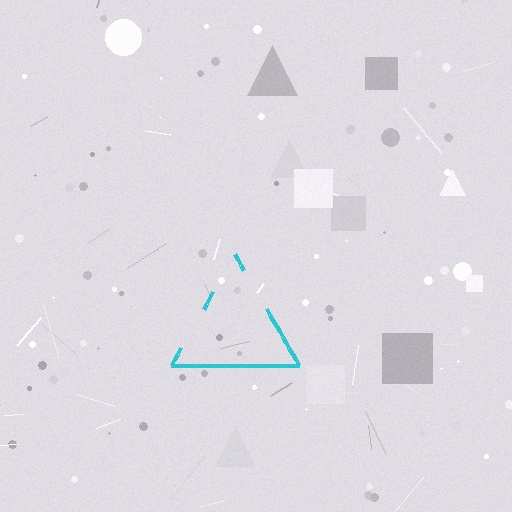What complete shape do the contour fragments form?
The contour fragments form a triangle.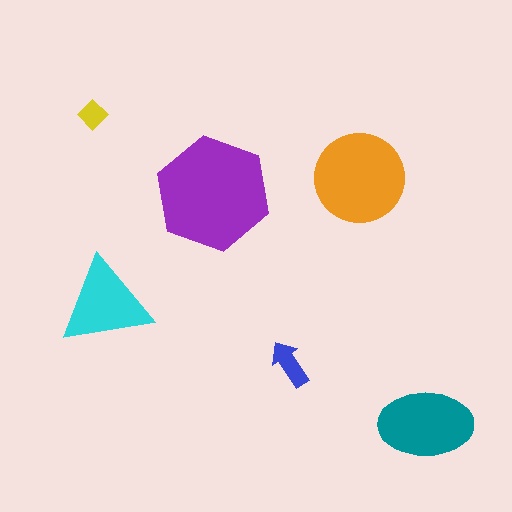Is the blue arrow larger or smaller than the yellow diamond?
Larger.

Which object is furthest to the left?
The yellow diamond is leftmost.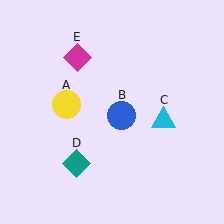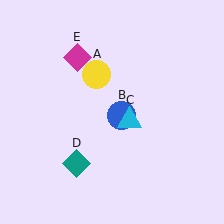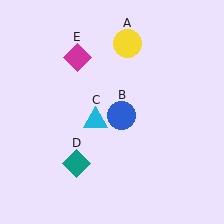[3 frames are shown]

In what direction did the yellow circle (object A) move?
The yellow circle (object A) moved up and to the right.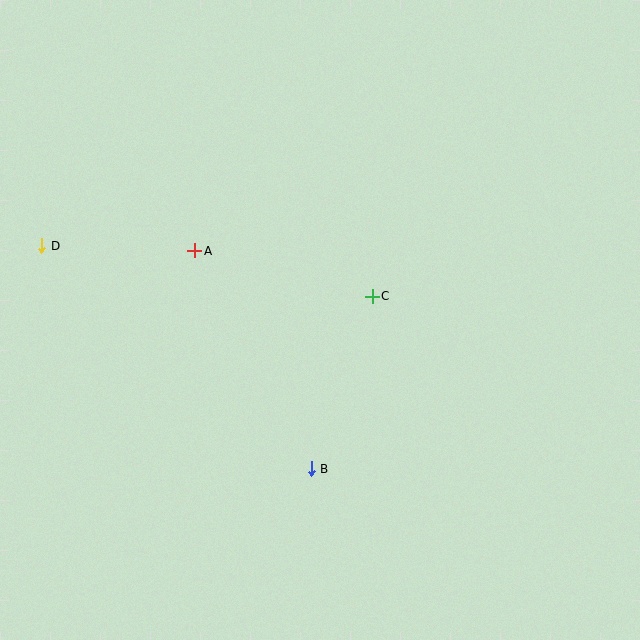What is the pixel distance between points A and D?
The distance between A and D is 153 pixels.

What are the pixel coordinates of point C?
Point C is at (372, 296).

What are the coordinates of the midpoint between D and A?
The midpoint between D and A is at (118, 248).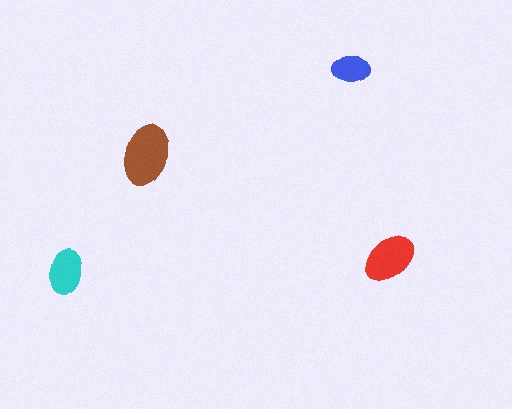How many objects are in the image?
There are 4 objects in the image.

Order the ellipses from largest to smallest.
the brown one, the red one, the cyan one, the blue one.